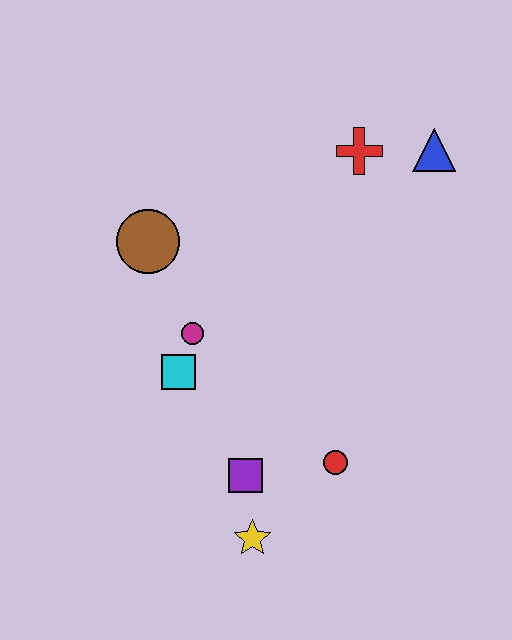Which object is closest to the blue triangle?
The red cross is closest to the blue triangle.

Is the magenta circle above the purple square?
Yes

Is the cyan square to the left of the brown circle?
No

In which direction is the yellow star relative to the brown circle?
The yellow star is below the brown circle.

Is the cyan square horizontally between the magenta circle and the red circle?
No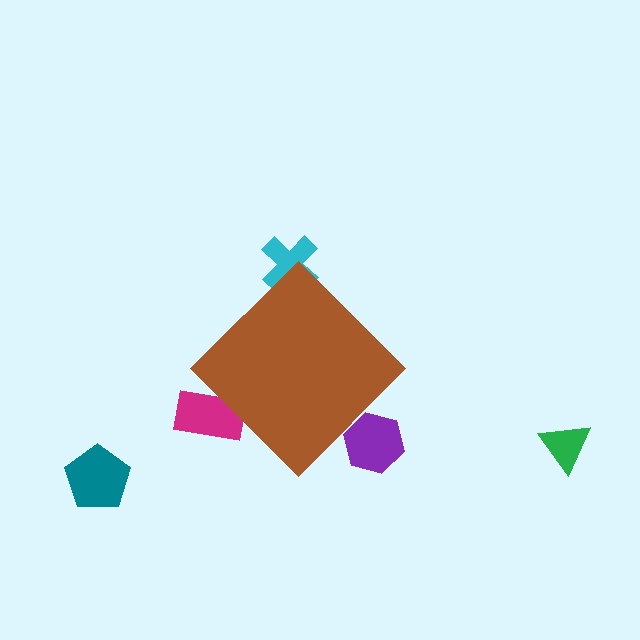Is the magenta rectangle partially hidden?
Yes, the magenta rectangle is partially hidden behind the brown diamond.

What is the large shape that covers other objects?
A brown diamond.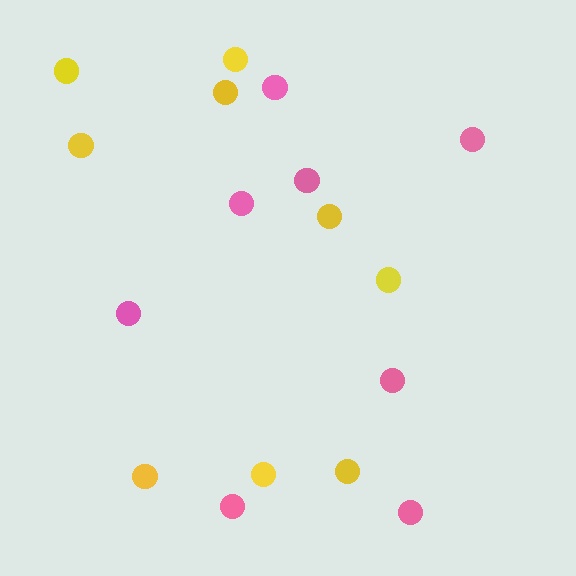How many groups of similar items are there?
There are 2 groups: one group of pink circles (8) and one group of yellow circles (9).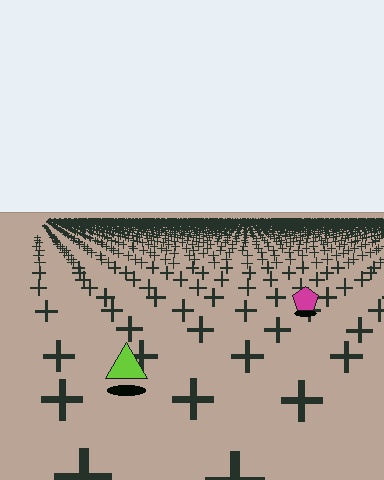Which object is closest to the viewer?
The lime triangle is closest. The texture marks near it are larger and more spread out.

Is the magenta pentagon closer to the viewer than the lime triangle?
No. The lime triangle is closer — you can tell from the texture gradient: the ground texture is coarser near it.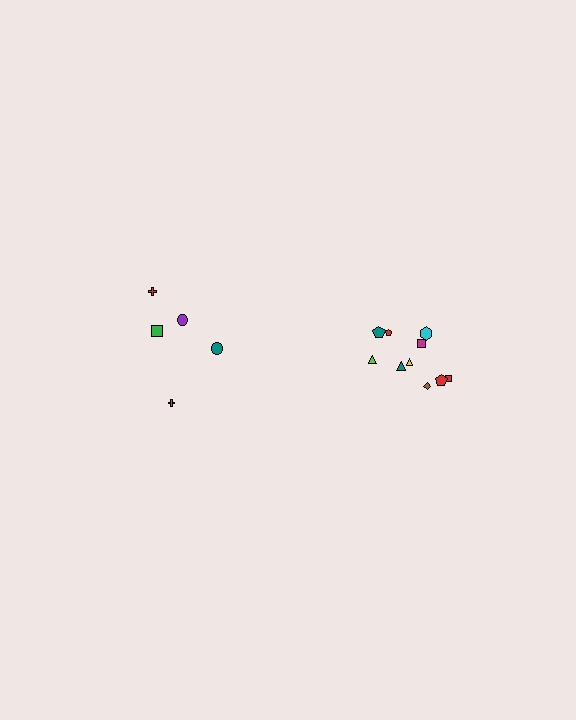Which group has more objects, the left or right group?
The right group.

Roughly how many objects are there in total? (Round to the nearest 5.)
Roughly 15 objects in total.